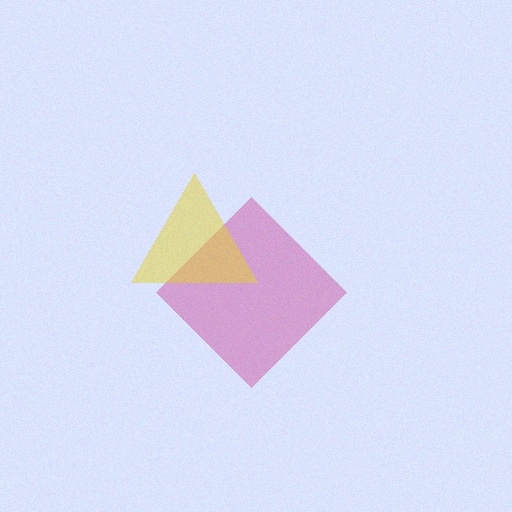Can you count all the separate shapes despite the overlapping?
Yes, there are 2 separate shapes.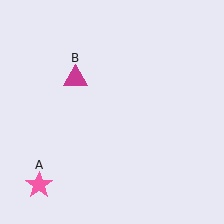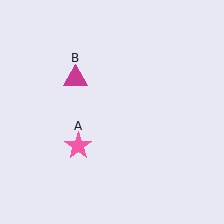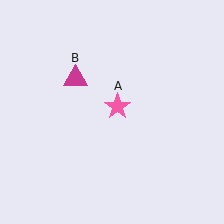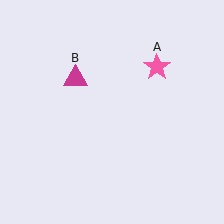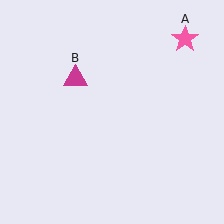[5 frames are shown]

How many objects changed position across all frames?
1 object changed position: pink star (object A).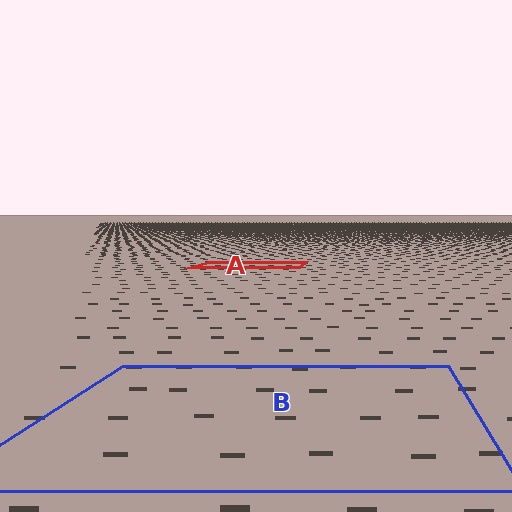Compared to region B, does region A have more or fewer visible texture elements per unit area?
Region A has more texture elements per unit area — they are packed more densely because it is farther away.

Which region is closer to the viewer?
Region B is closer. The texture elements there are larger and more spread out.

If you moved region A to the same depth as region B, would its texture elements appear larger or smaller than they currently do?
They would appear larger. At a closer depth, the same texture elements are projected at a bigger on-screen size.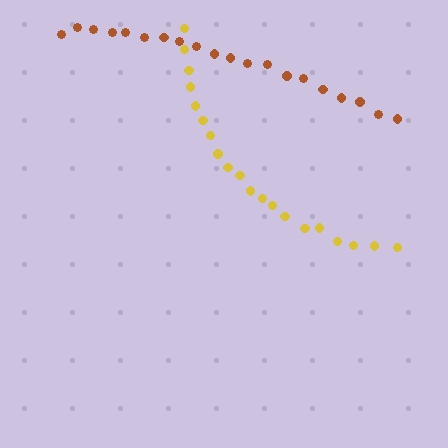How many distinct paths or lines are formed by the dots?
There are 2 distinct paths.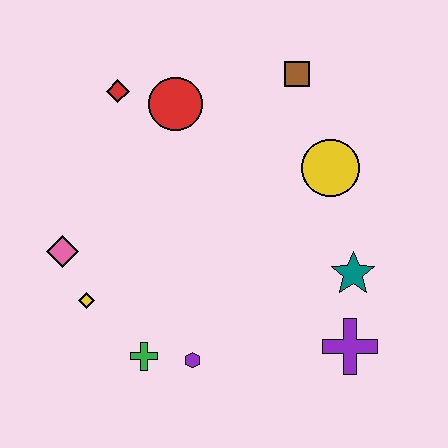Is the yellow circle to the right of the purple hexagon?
Yes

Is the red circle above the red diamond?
No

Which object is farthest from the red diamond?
The purple cross is farthest from the red diamond.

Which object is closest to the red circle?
The red diamond is closest to the red circle.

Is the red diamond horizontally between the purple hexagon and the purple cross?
No